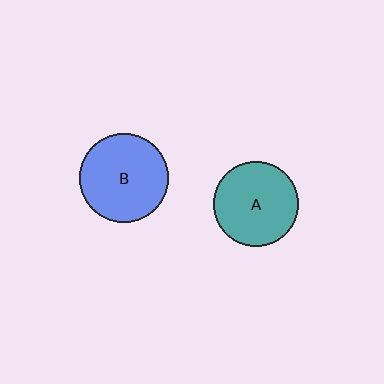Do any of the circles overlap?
No, none of the circles overlap.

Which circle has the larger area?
Circle B (blue).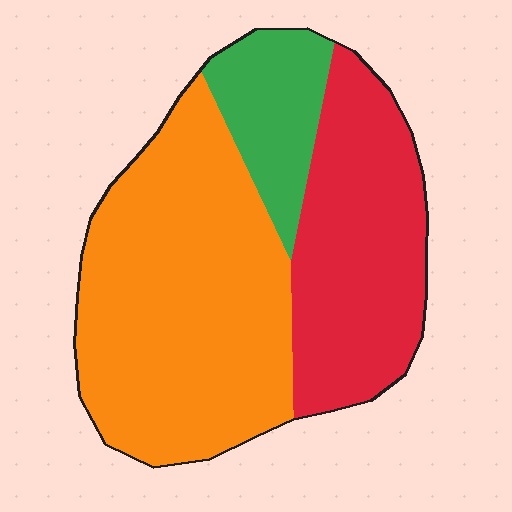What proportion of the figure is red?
Red takes up between a quarter and a half of the figure.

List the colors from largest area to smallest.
From largest to smallest: orange, red, green.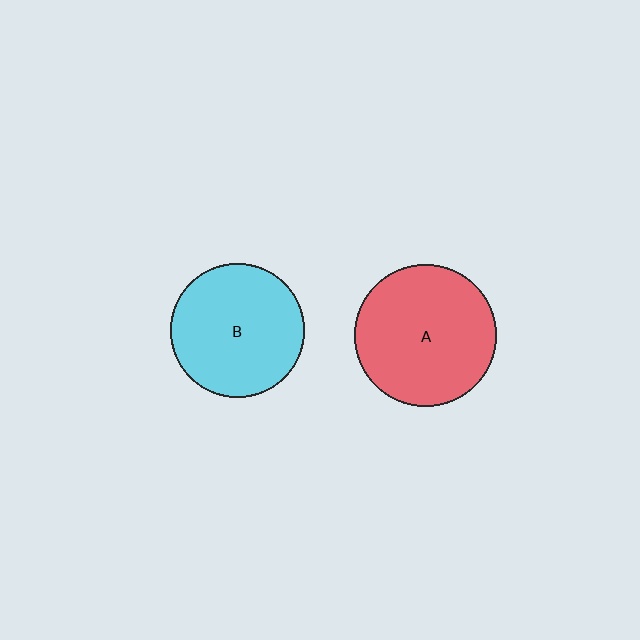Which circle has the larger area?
Circle A (red).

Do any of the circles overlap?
No, none of the circles overlap.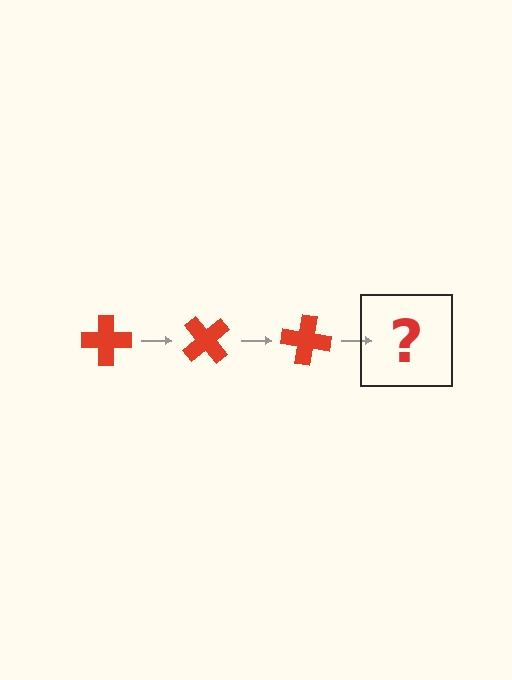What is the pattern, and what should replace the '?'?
The pattern is that the cross rotates 50 degrees each step. The '?' should be a red cross rotated 150 degrees.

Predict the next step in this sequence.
The next step is a red cross rotated 150 degrees.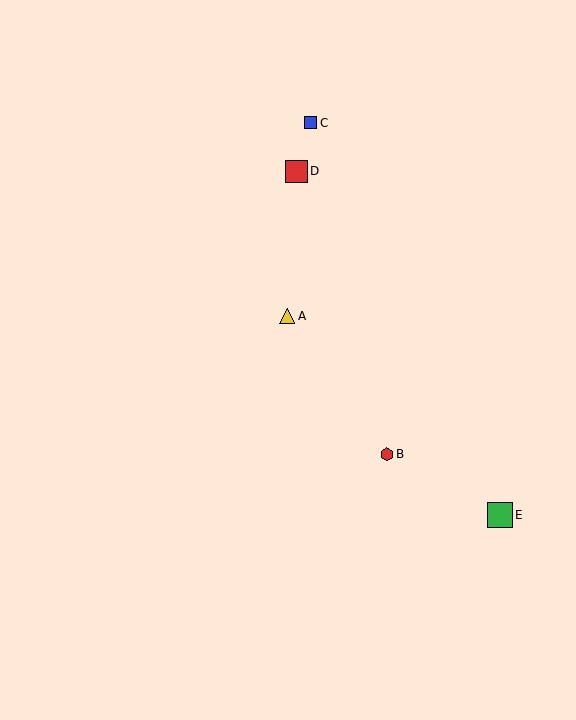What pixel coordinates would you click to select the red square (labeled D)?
Click at (296, 171) to select the red square D.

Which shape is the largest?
The green square (labeled E) is the largest.